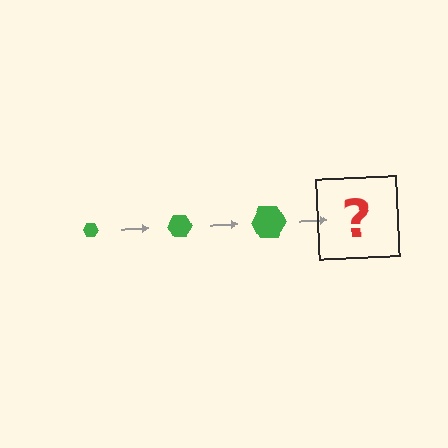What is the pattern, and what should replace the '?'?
The pattern is that the hexagon gets progressively larger each step. The '?' should be a green hexagon, larger than the previous one.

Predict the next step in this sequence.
The next step is a green hexagon, larger than the previous one.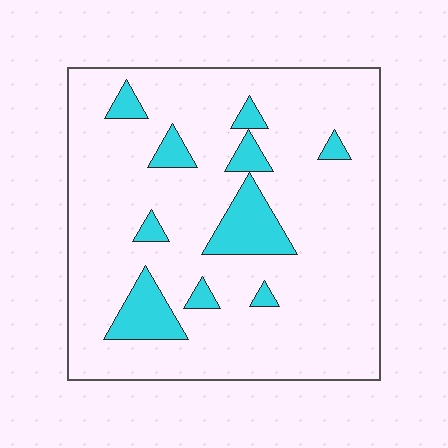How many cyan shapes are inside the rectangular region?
10.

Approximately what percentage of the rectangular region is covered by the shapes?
Approximately 15%.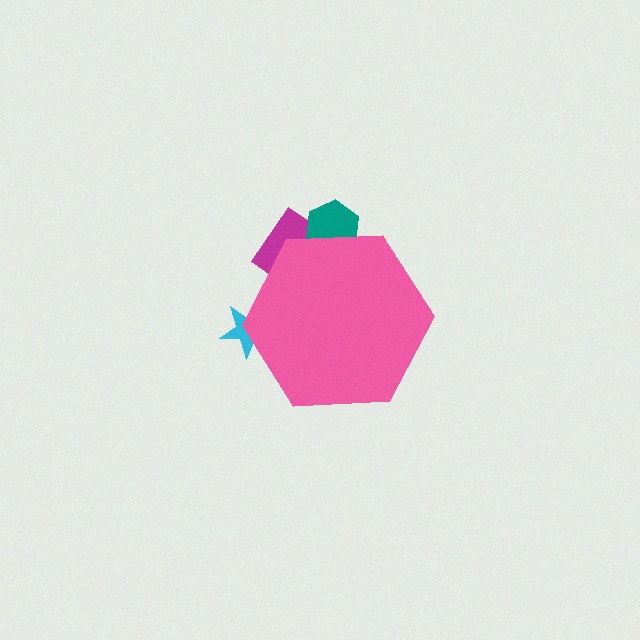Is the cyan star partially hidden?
Yes, the cyan star is partially hidden behind the pink hexagon.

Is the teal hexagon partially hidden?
Yes, the teal hexagon is partially hidden behind the pink hexagon.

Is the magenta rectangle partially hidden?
Yes, the magenta rectangle is partially hidden behind the pink hexagon.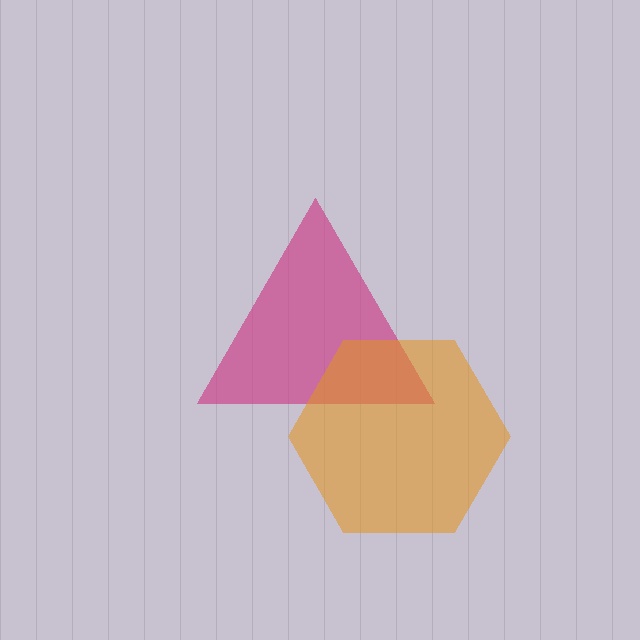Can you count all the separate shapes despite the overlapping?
Yes, there are 2 separate shapes.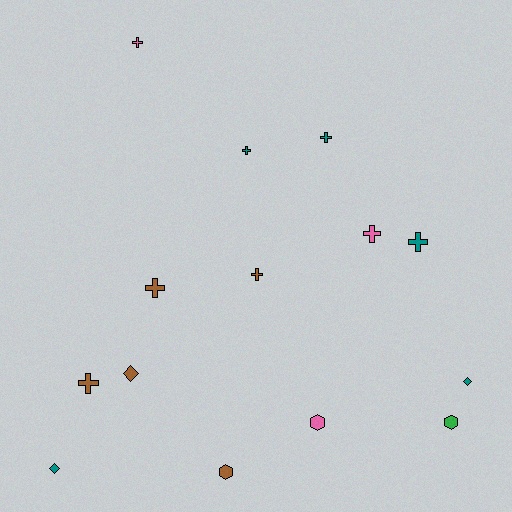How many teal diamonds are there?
There are 2 teal diamonds.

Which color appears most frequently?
Teal, with 5 objects.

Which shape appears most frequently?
Cross, with 8 objects.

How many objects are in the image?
There are 14 objects.